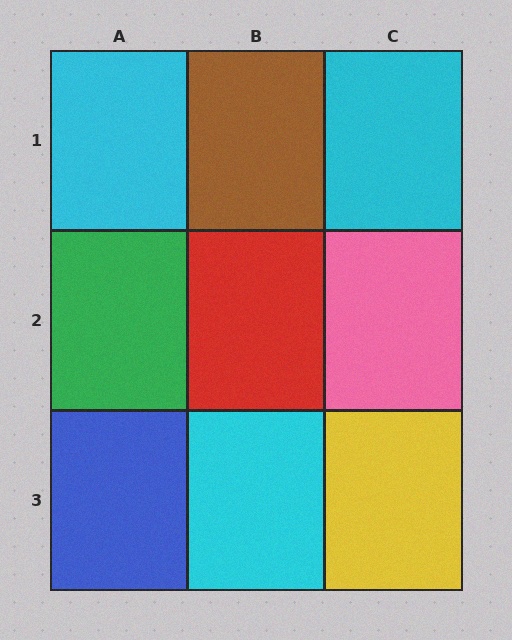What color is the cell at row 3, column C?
Yellow.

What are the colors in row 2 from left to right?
Green, red, pink.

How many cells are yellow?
1 cell is yellow.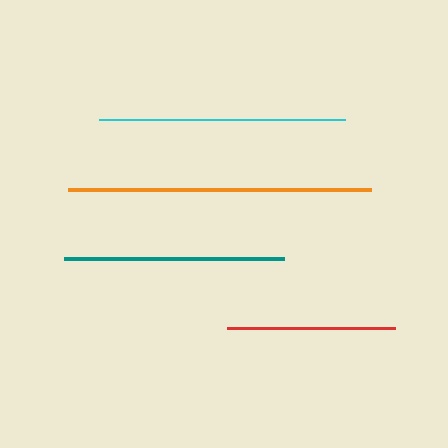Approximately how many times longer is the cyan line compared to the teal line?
The cyan line is approximately 1.1 times the length of the teal line.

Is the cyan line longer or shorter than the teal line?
The cyan line is longer than the teal line.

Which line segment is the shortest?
The red line is the shortest at approximately 168 pixels.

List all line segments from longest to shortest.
From longest to shortest: orange, cyan, teal, red.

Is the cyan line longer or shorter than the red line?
The cyan line is longer than the red line.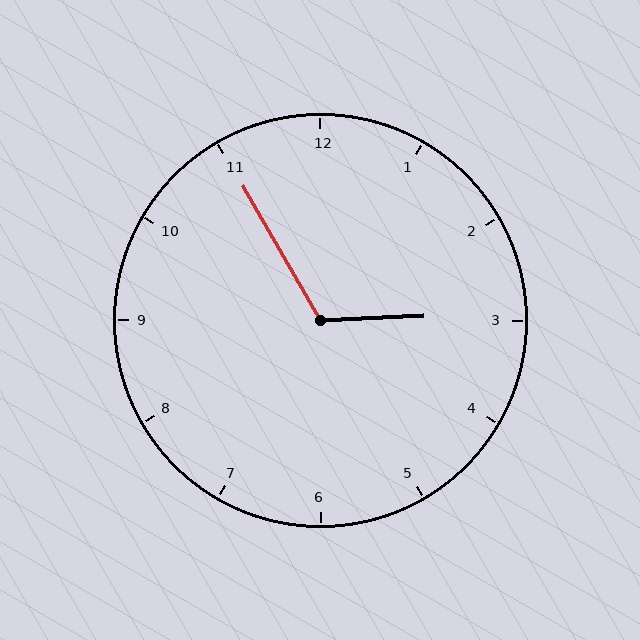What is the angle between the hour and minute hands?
Approximately 118 degrees.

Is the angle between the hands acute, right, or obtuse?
It is obtuse.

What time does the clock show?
2:55.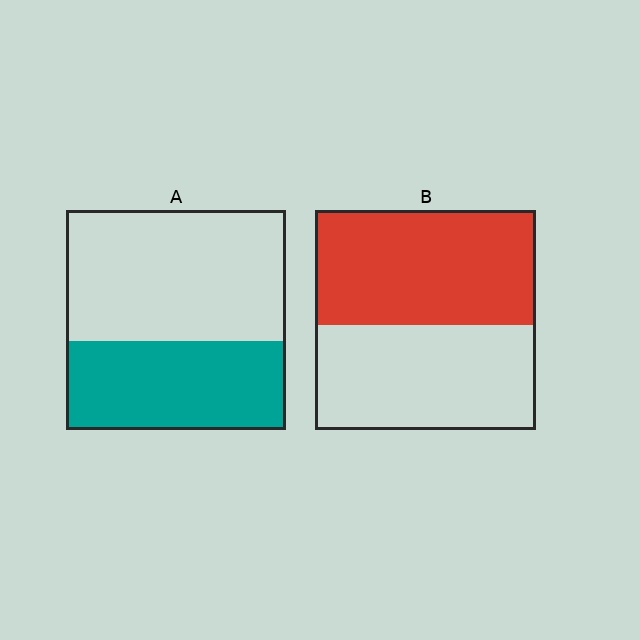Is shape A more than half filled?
No.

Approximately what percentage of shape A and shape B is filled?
A is approximately 40% and B is approximately 50%.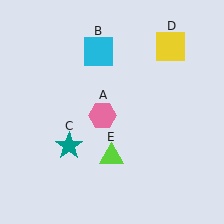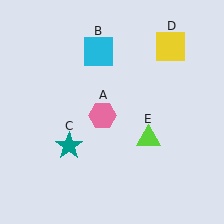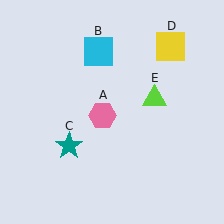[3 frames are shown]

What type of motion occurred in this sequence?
The lime triangle (object E) rotated counterclockwise around the center of the scene.